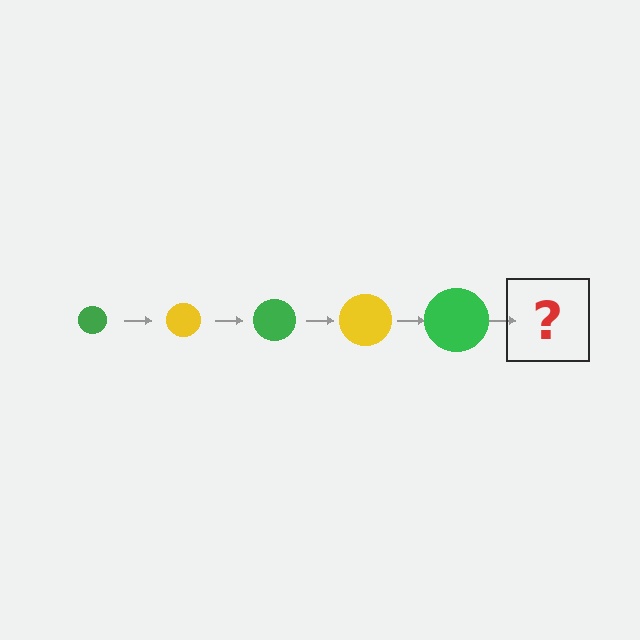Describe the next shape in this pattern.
It should be a yellow circle, larger than the previous one.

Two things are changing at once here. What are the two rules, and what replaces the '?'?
The two rules are that the circle grows larger each step and the color cycles through green and yellow. The '?' should be a yellow circle, larger than the previous one.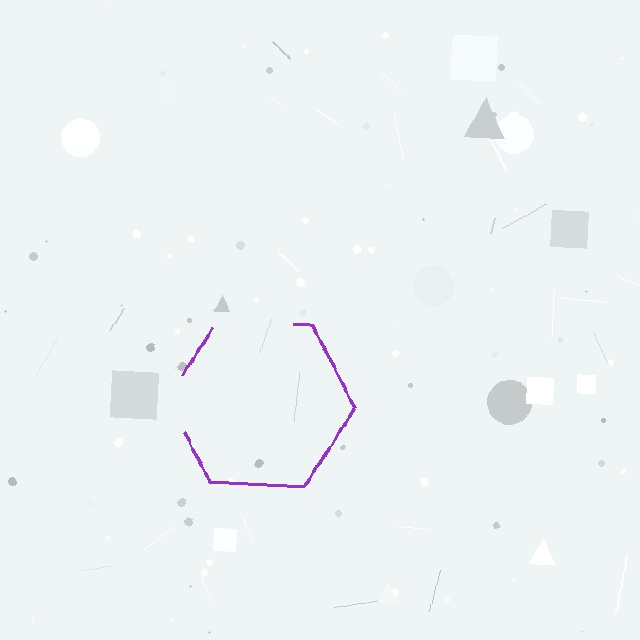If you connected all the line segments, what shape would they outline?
They would outline a hexagon.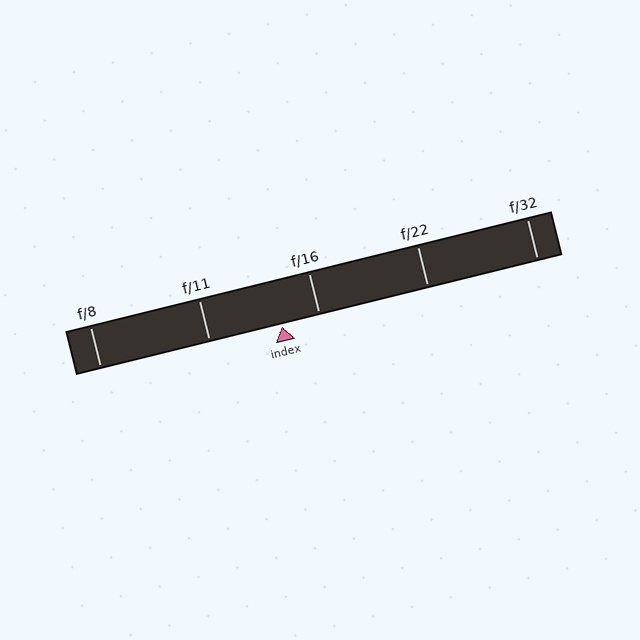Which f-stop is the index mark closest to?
The index mark is closest to f/16.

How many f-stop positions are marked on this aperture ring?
There are 5 f-stop positions marked.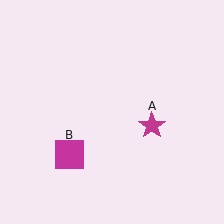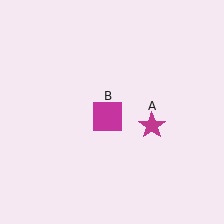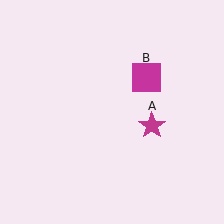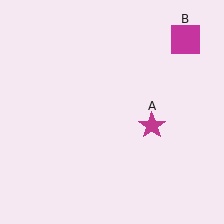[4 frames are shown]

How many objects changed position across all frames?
1 object changed position: magenta square (object B).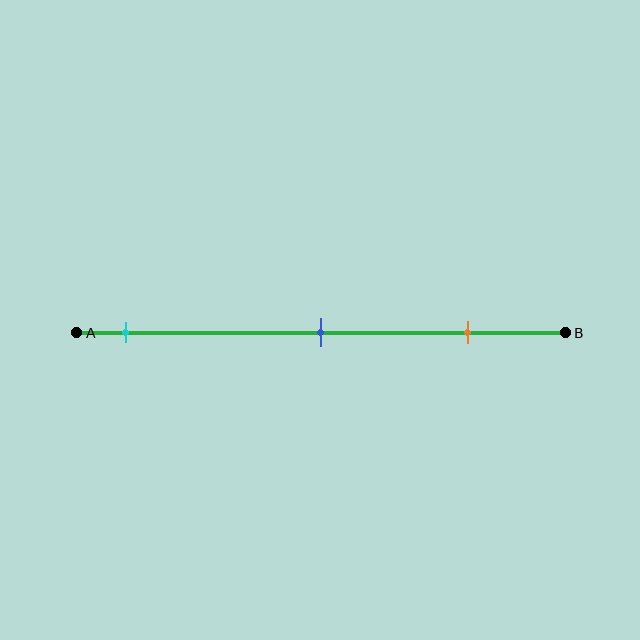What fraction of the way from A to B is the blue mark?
The blue mark is approximately 50% (0.5) of the way from A to B.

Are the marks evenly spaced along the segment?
Yes, the marks are approximately evenly spaced.